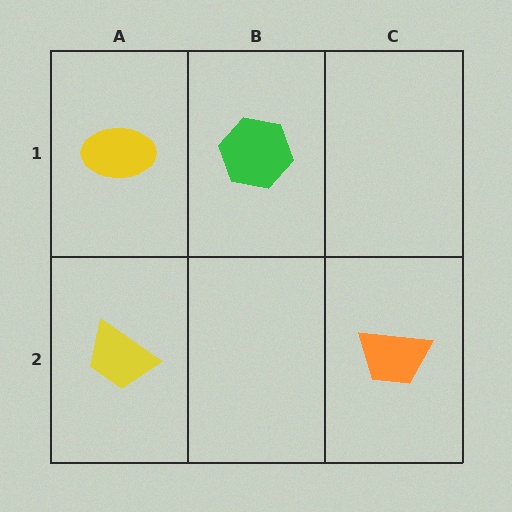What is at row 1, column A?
A yellow ellipse.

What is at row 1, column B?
A green hexagon.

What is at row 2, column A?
A yellow trapezoid.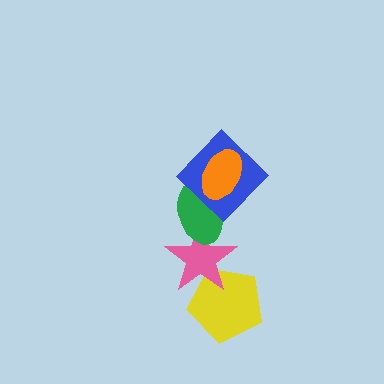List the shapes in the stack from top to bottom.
From top to bottom: the orange ellipse, the blue diamond, the green ellipse, the pink star, the yellow pentagon.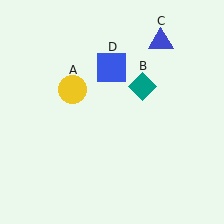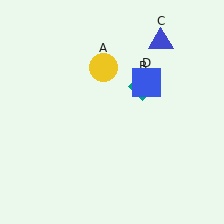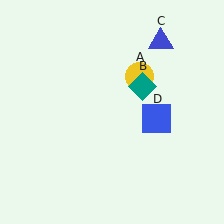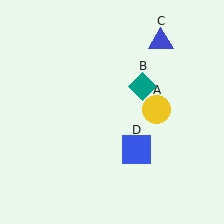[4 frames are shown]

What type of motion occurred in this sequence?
The yellow circle (object A), blue square (object D) rotated clockwise around the center of the scene.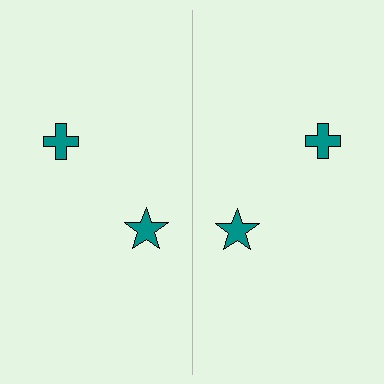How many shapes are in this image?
There are 4 shapes in this image.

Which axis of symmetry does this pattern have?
The pattern has a vertical axis of symmetry running through the center of the image.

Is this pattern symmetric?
Yes, this pattern has bilateral (reflection) symmetry.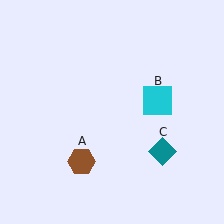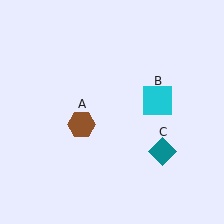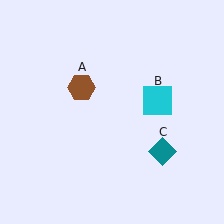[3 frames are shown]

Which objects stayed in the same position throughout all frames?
Cyan square (object B) and teal diamond (object C) remained stationary.